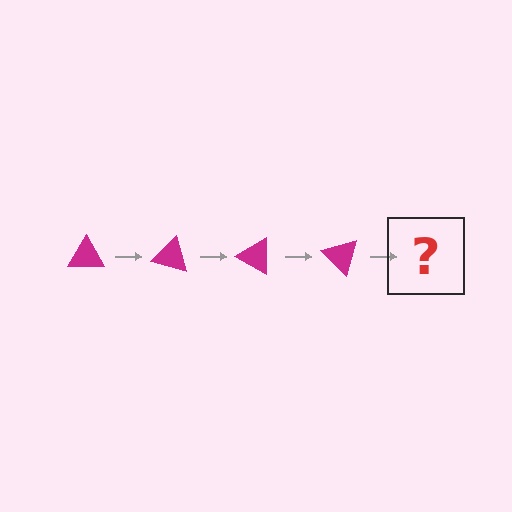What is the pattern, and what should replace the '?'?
The pattern is that the triangle rotates 15 degrees each step. The '?' should be a magenta triangle rotated 60 degrees.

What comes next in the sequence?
The next element should be a magenta triangle rotated 60 degrees.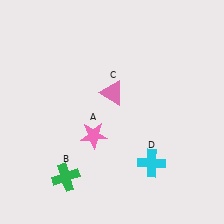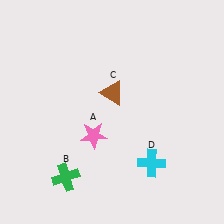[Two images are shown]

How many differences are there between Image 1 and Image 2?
There is 1 difference between the two images.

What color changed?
The triangle (C) changed from pink in Image 1 to brown in Image 2.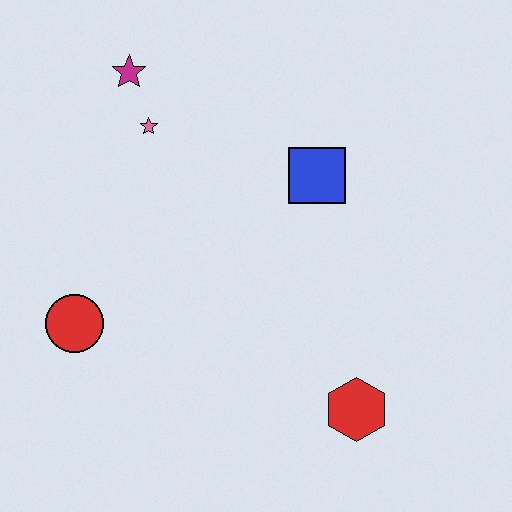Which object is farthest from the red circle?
The red hexagon is farthest from the red circle.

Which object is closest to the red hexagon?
The blue square is closest to the red hexagon.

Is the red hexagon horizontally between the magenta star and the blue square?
No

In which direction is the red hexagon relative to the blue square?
The red hexagon is below the blue square.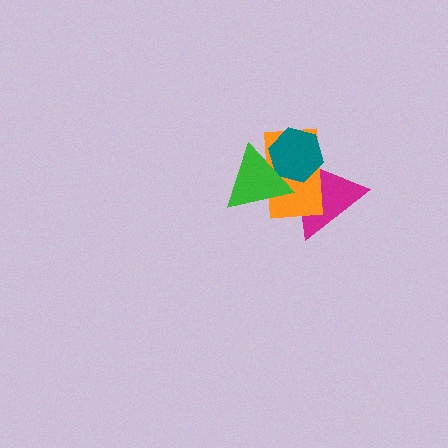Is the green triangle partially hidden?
No, no other shape covers it.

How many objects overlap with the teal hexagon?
3 objects overlap with the teal hexagon.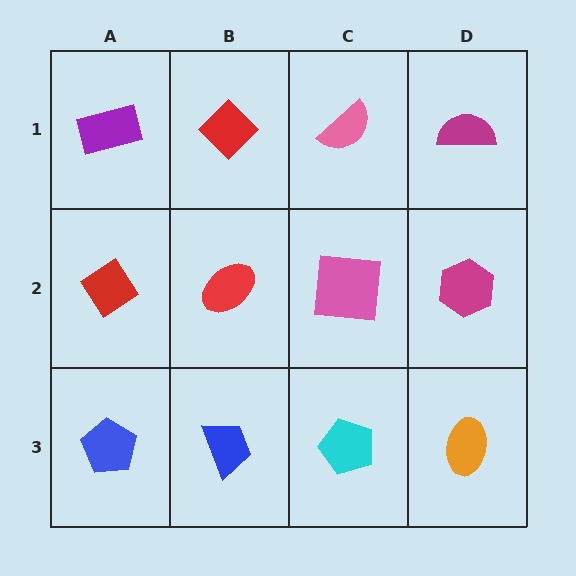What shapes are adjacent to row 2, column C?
A pink semicircle (row 1, column C), a cyan pentagon (row 3, column C), a red ellipse (row 2, column B), a magenta hexagon (row 2, column D).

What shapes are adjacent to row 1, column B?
A red ellipse (row 2, column B), a purple rectangle (row 1, column A), a pink semicircle (row 1, column C).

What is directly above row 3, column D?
A magenta hexagon.